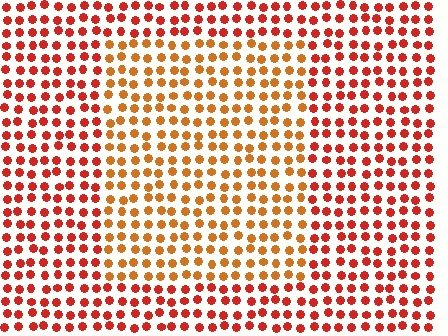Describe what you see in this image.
The image is filled with small red elements in a uniform arrangement. A rectangle-shaped region is visible where the elements are tinted to a slightly different hue, forming a subtle color boundary.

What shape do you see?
I see a rectangle.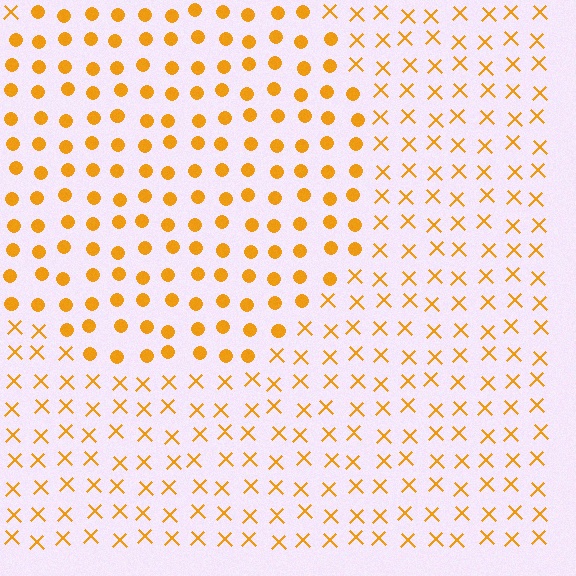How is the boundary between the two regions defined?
The boundary is defined by a change in element shape: circles inside vs. X marks outside. All elements share the same color and spacing.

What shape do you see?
I see a circle.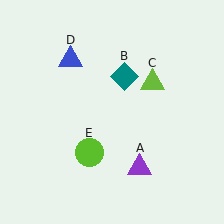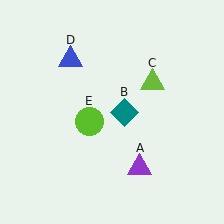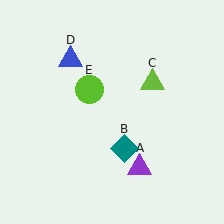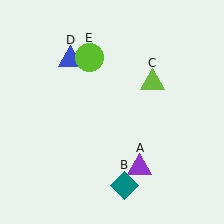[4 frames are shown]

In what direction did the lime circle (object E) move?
The lime circle (object E) moved up.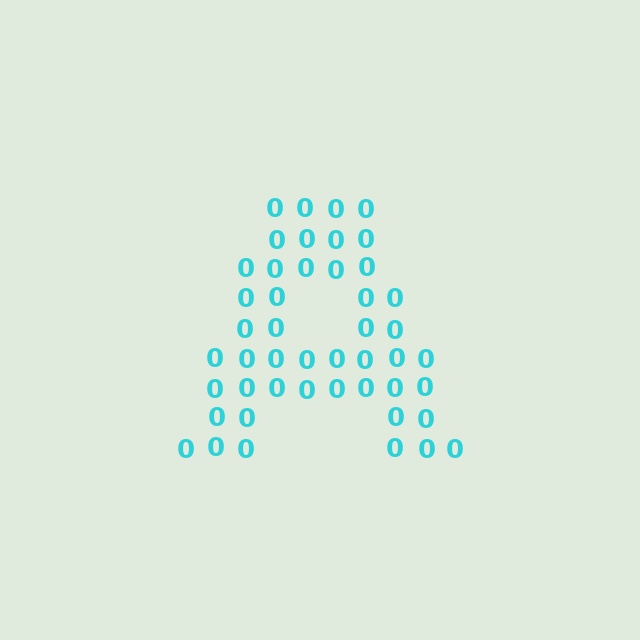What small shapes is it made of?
It is made of small digit 0's.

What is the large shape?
The large shape is the letter A.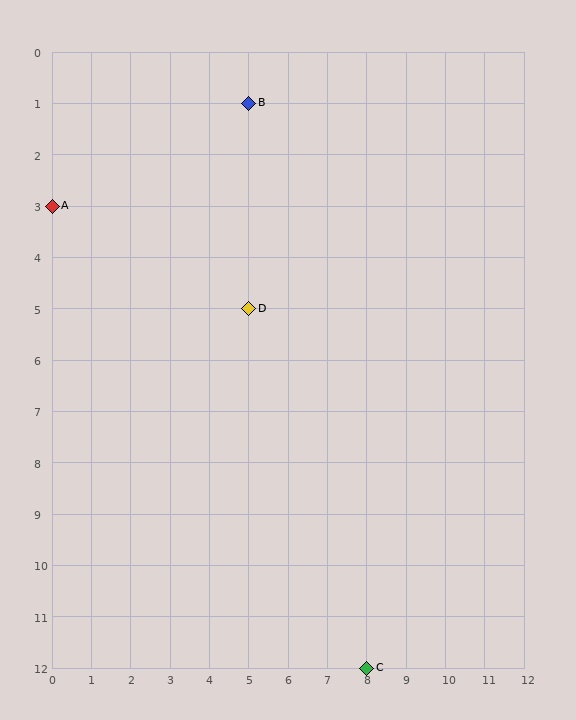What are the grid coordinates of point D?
Point D is at grid coordinates (5, 5).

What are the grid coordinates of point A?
Point A is at grid coordinates (0, 3).